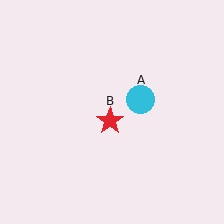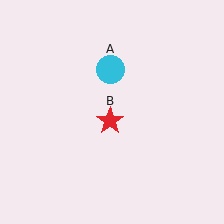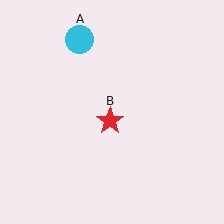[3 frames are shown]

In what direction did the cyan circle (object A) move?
The cyan circle (object A) moved up and to the left.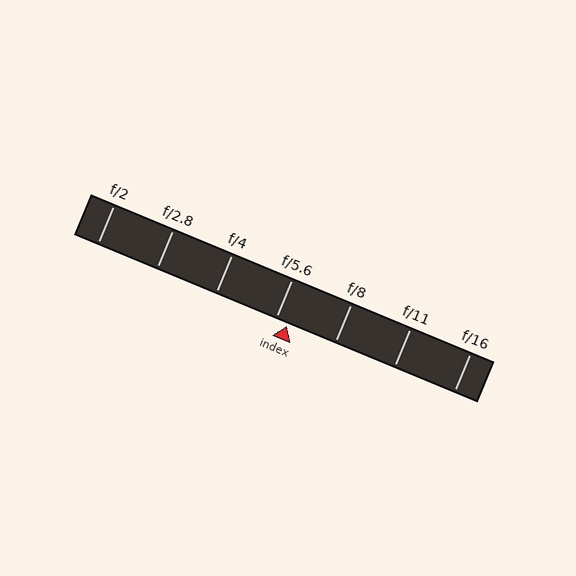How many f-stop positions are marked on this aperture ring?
There are 7 f-stop positions marked.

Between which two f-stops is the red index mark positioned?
The index mark is between f/5.6 and f/8.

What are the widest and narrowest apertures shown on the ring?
The widest aperture shown is f/2 and the narrowest is f/16.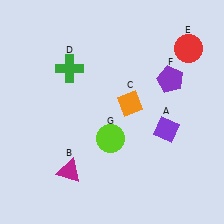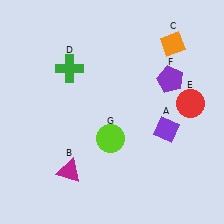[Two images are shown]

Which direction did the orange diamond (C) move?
The orange diamond (C) moved up.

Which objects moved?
The objects that moved are: the orange diamond (C), the red circle (E).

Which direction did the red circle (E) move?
The red circle (E) moved down.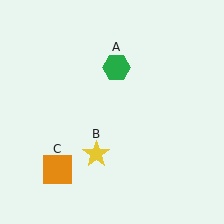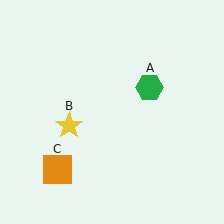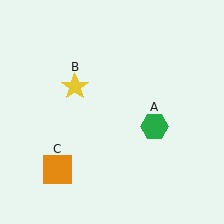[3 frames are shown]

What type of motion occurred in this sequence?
The green hexagon (object A), yellow star (object B) rotated clockwise around the center of the scene.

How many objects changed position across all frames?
2 objects changed position: green hexagon (object A), yellow star (object B).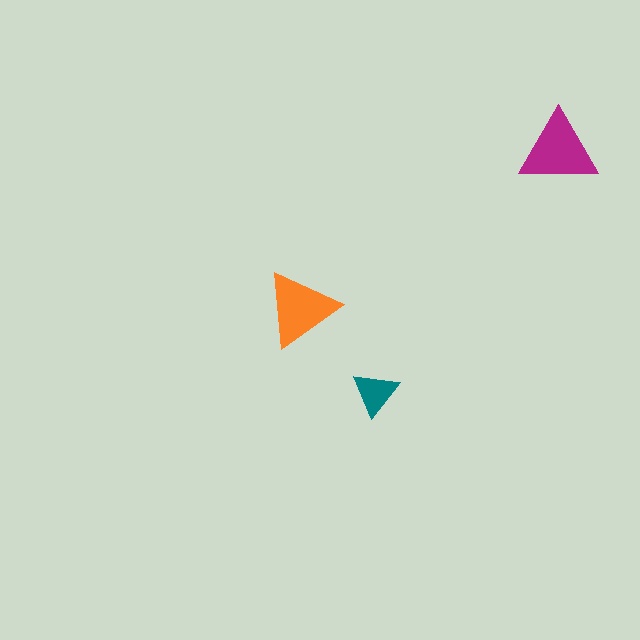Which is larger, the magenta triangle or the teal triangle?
The magenta one.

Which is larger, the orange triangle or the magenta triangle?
The magenta one.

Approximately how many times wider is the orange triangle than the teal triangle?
About 1.5 times wider.